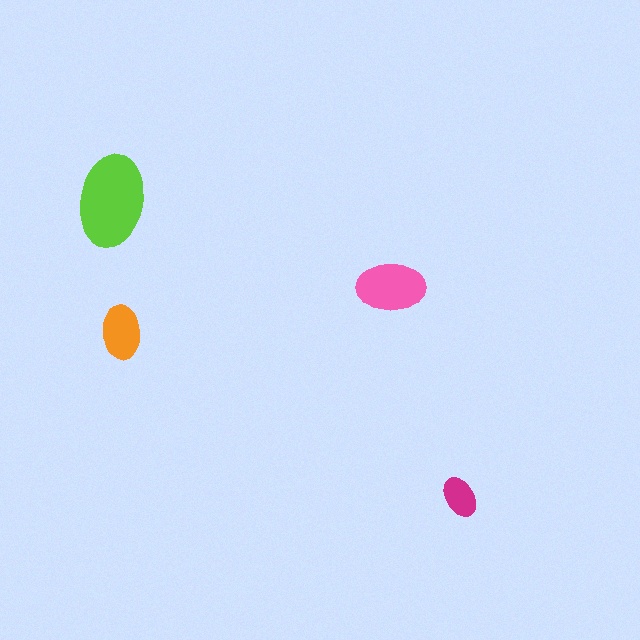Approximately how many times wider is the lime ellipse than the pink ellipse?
About 1.5 times wider.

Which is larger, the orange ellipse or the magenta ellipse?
The orange one.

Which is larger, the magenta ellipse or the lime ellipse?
The lime one.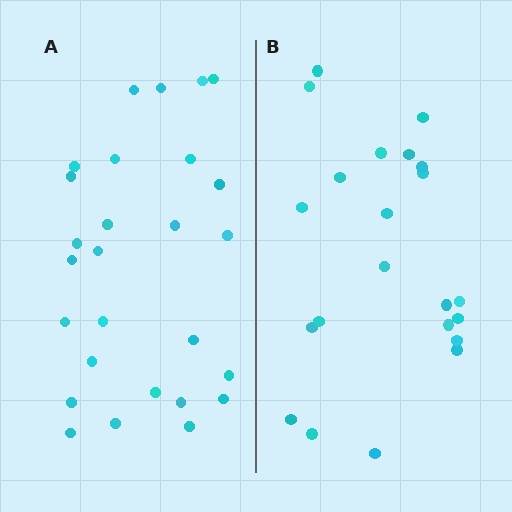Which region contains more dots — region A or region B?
Region A (the left region) has more dots.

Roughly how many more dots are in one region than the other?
Region A has about 5 more dots than region B.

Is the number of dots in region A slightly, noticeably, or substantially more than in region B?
Region A has only slightly more — the two regions are fairly close. The ratio is roughly 1.2 to 1.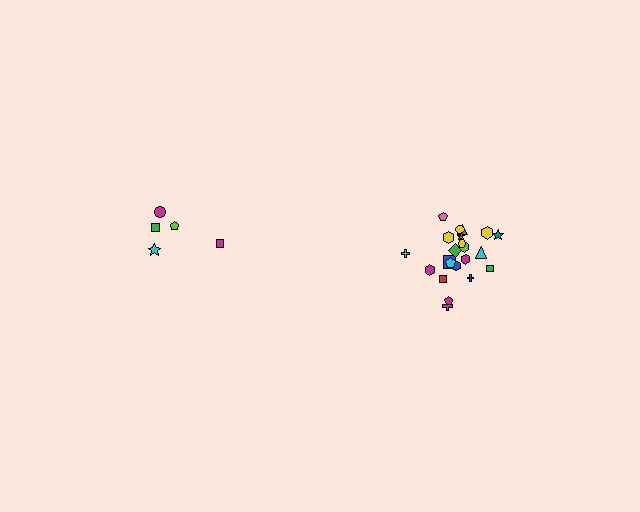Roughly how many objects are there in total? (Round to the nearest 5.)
Roughly 25 objects in total.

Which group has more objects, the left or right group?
The right group.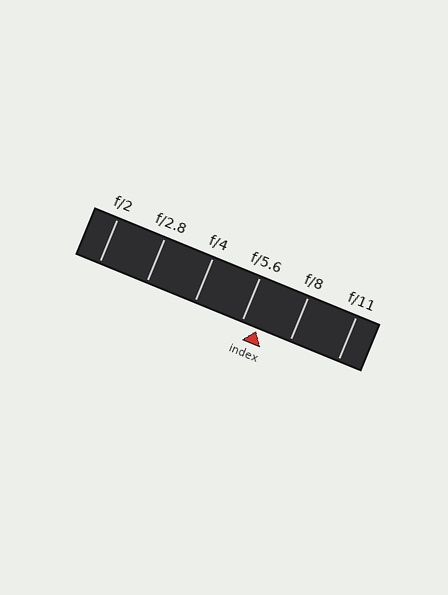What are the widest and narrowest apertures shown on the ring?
The widest aperture shown is f/2 and the narrowest is f/11.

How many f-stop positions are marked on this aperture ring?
There are 6 f-stop positions marked.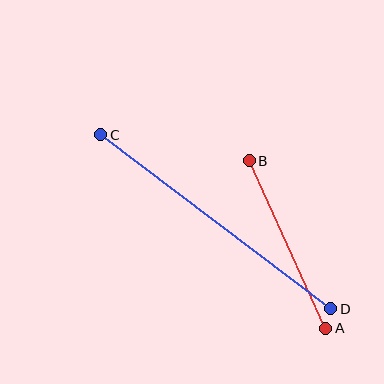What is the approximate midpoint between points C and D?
The midpoint is at approximately (216, 222) pixels.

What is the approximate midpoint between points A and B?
The midpoint is at approximately (288, 244) pixels.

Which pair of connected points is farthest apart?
Points C and D are farthest apart.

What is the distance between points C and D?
The distance is approximately 288 pixels.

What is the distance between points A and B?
The distance is approximately 184 pixels.